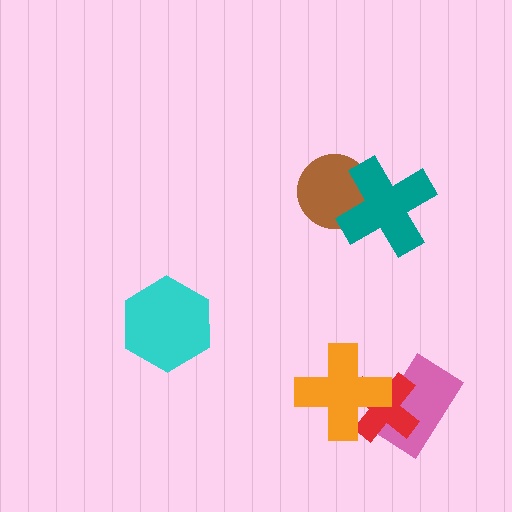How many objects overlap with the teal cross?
1 object overlaps with the teal cross.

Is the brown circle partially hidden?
Yes, it is partially covered by another shape.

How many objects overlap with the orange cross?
2 objects overlap with the orange cross.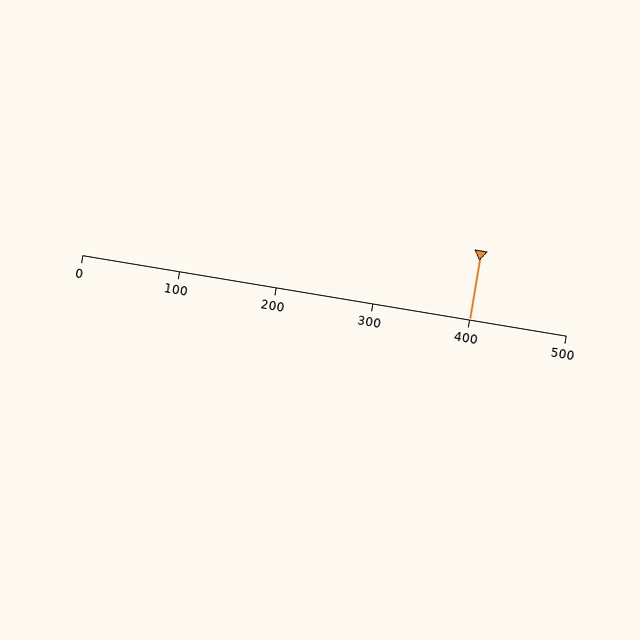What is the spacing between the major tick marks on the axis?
The major ticks are spaced 100 apart.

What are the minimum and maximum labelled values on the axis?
The axis runs from 0 to 500.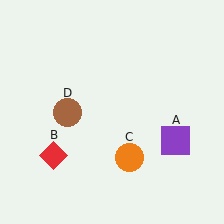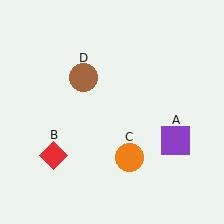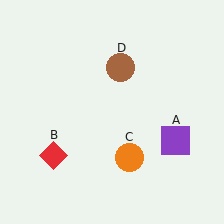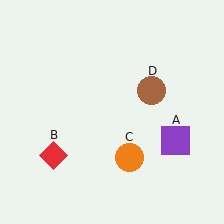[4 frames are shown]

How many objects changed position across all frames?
1 object changed position: brown circle (object D).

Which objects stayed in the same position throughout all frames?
Purple square (object A) and red diamond (object B) and orange circle (object C) remained stationary.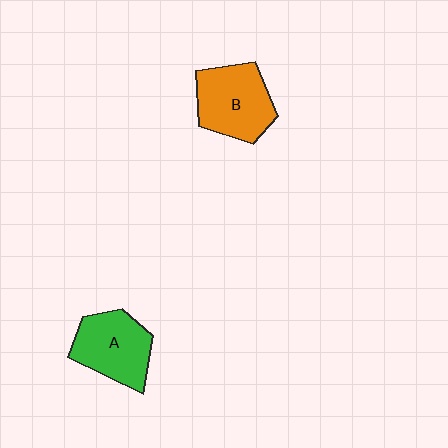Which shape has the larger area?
Shape B (orange).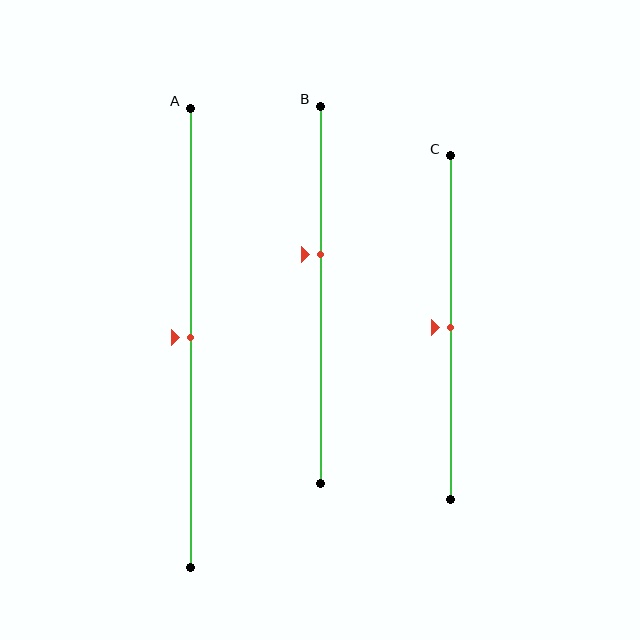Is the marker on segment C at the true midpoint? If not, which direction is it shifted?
Yes, the marker on segment C is at the true midpoint.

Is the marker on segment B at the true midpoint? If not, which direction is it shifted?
No, the marker on segment B is shifted upward by about 11% of the segment length.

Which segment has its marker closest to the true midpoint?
Segment A has its marker closest to the true midpoint.